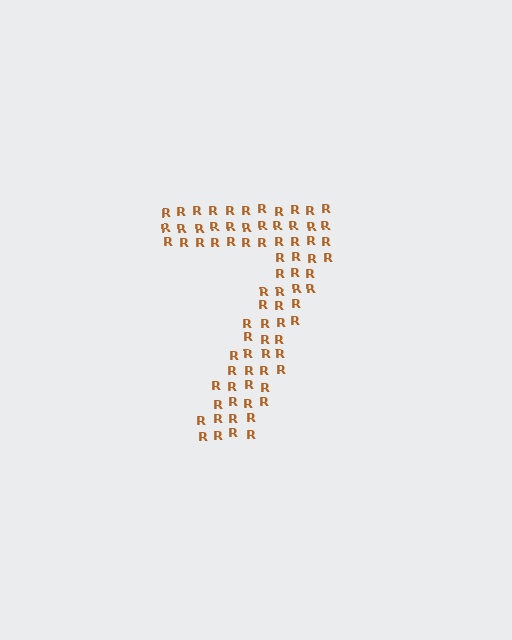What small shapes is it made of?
It is made of small letter R's.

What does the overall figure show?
The overall figure shows the digit 7.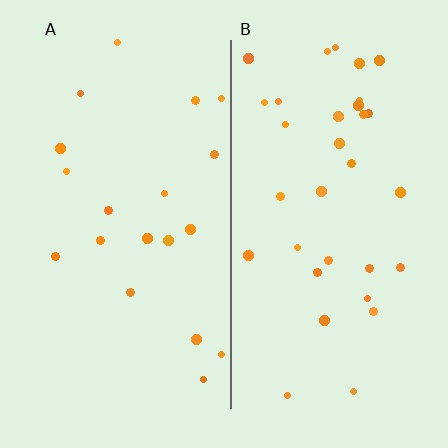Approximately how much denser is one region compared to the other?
Approximately 1.7× — region B over region A.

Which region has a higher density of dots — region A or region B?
B (the right).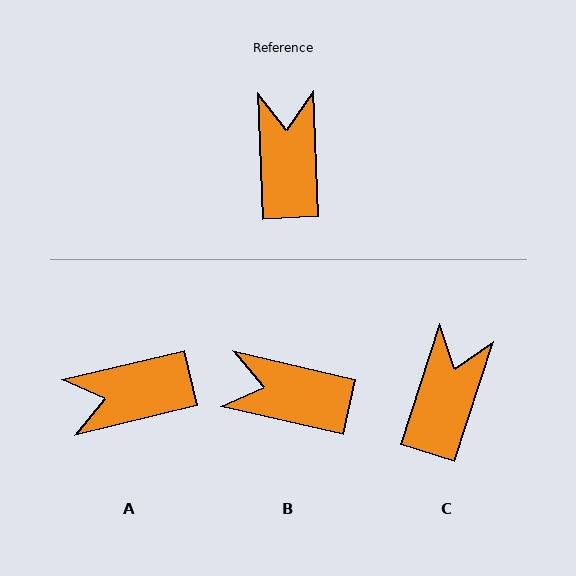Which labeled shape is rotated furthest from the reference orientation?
A, about 101 degrees away.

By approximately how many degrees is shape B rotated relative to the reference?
Approximately 75 degrees counter-clockwise.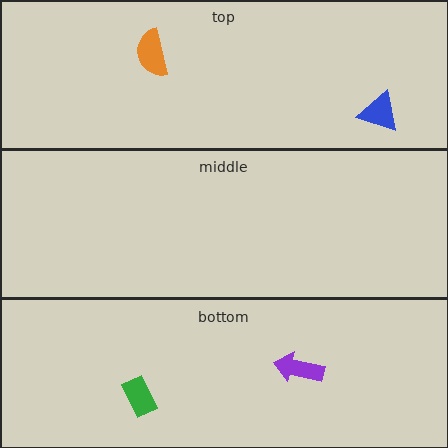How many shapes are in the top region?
2.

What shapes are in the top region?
The blue triangle, the orange semicircle.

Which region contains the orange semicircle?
The top region.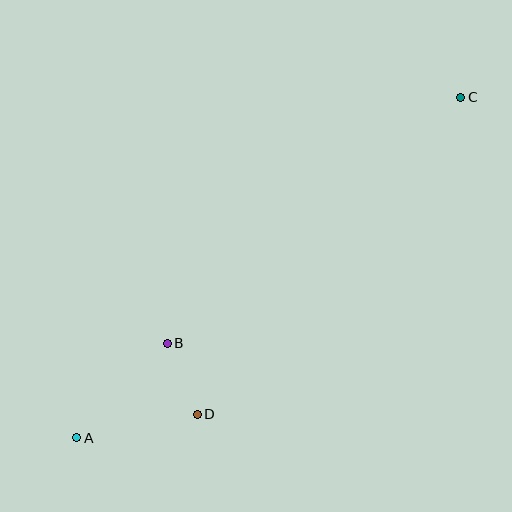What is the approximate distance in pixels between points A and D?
The distance between A and D is approximately 123 pixels.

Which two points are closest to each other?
Points B and D are closest to each other.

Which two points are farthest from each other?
Points A and C are farthest from each other.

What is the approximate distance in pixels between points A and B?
The distance between A and B is approximately 131 pixels.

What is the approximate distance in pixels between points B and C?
The distance between B and C is approximately 383 pixels.